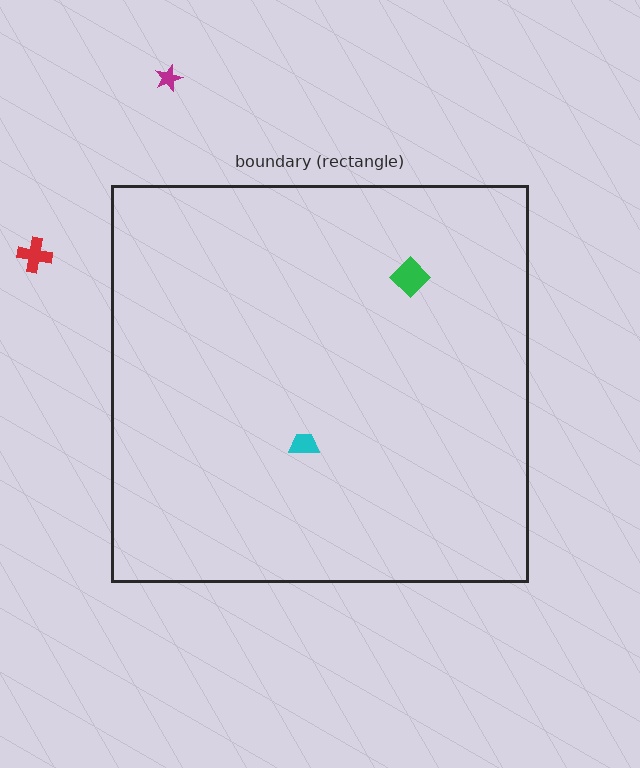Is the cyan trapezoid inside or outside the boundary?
Inside.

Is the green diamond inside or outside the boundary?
Inside.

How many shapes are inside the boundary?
2 inside, 2 outside.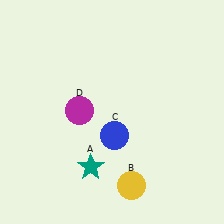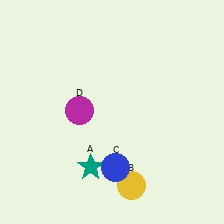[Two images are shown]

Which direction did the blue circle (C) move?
The blue circle (C) moved down.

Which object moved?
The blue circle (C) moved down.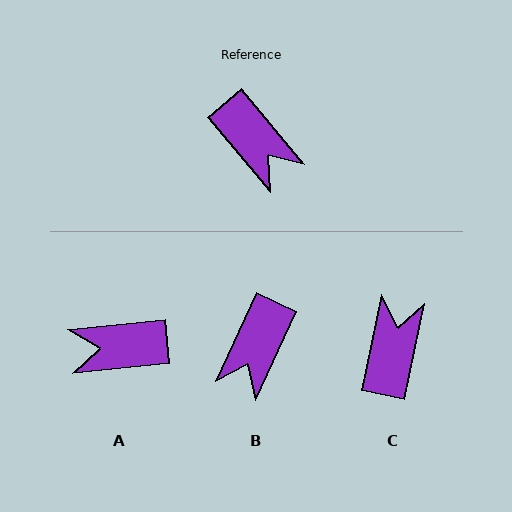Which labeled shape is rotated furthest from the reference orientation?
C, about 128 degrees away.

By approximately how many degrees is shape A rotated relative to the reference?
Approximately 124 degrees clockwise.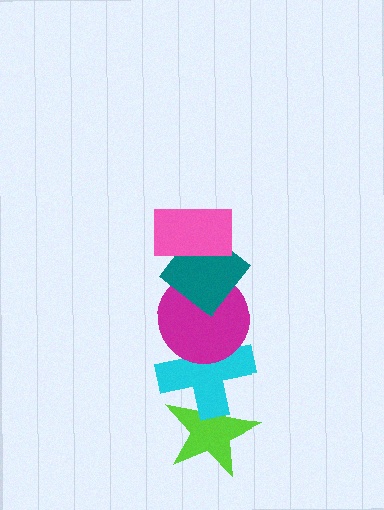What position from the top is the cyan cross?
The cyan cross is 4th from the top.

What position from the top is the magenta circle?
The magenta circle is 3rd from the top.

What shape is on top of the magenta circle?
The teal diamond is on top of the magenta circle.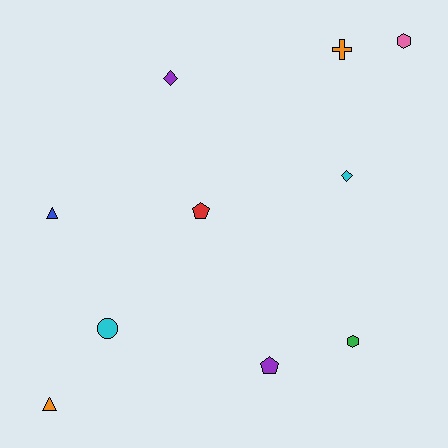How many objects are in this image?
There are 10 objects.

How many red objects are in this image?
There is 1 red object.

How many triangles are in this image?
There are 2 triangles.